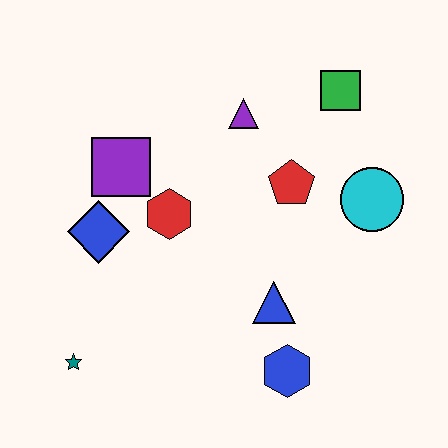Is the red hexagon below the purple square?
Yes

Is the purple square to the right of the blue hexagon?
No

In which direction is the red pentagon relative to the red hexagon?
The red pentagon is to the right of the red hexagon.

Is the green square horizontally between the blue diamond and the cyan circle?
Yes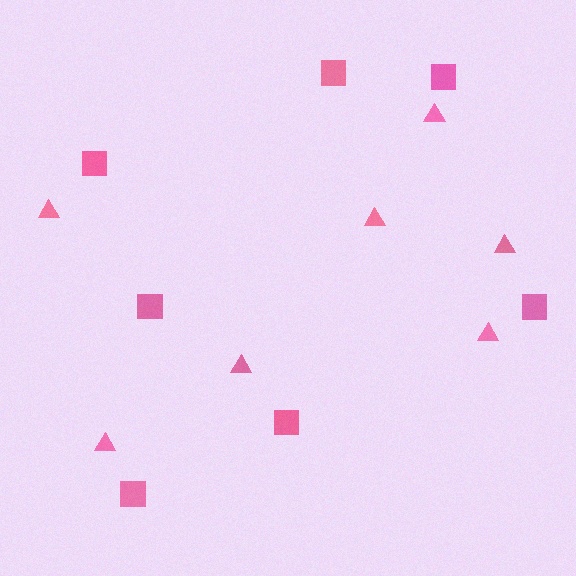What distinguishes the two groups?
There are 2 groups: one group of triangles (7) and one group of squares (7).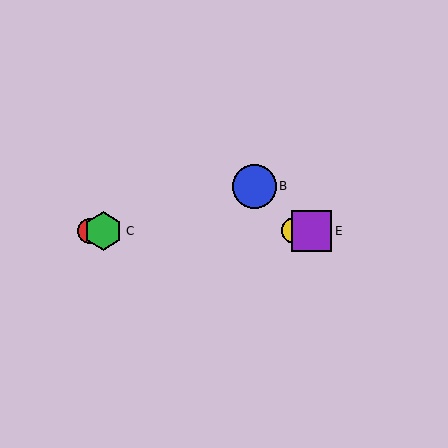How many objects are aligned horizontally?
4 objects (A, C, D, E) are aligned horizontally.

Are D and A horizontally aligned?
Yes, both are at y≈231.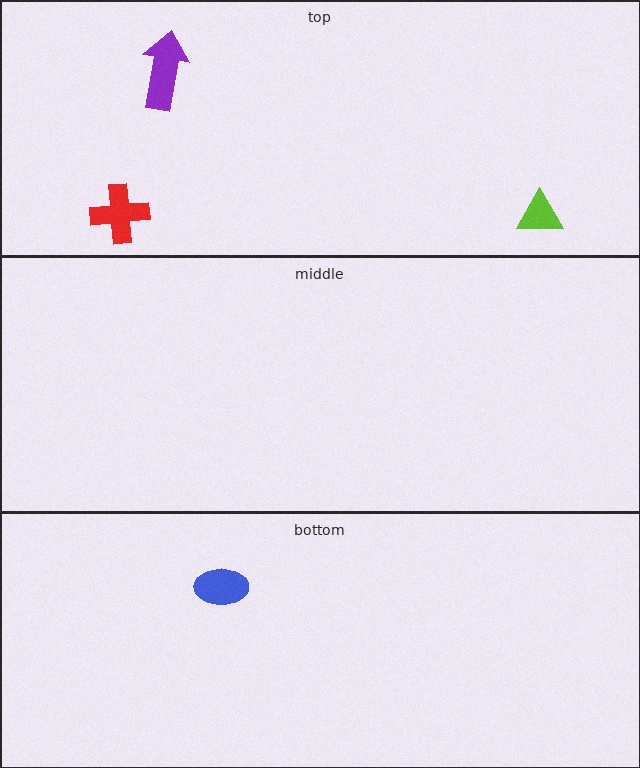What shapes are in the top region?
The red cross, the purple arrow, the lime triangle.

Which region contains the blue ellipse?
The bottom region.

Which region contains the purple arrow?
The top region.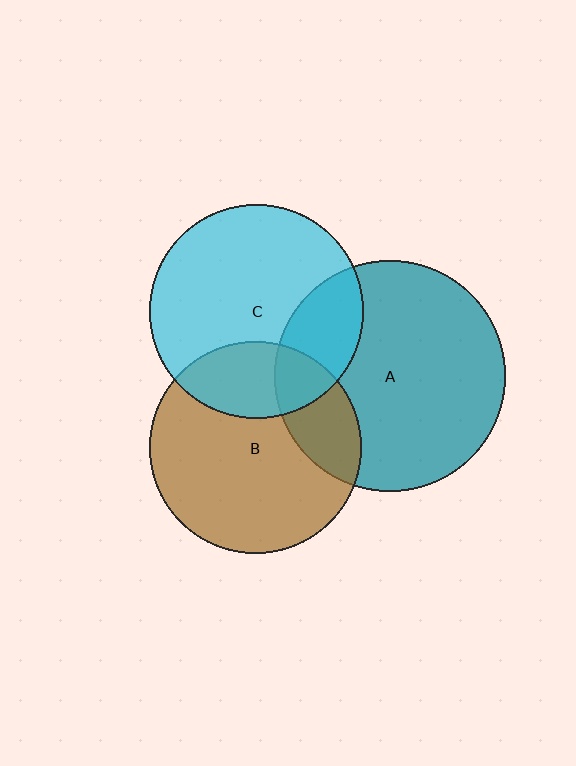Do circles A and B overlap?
Yes.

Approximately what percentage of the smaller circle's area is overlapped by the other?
Approximately 20%.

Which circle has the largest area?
Circle A (teal).